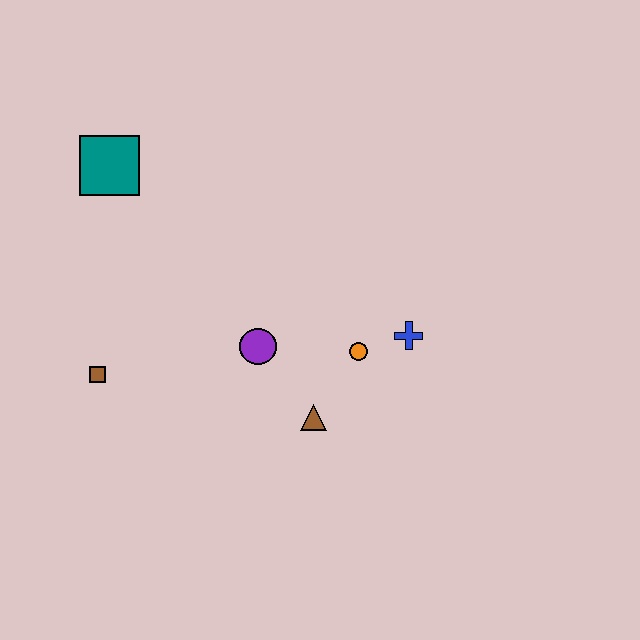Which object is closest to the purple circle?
The brown triangle is closest to the purple circle.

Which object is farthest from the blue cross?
The teal square is farthest from the blue cross.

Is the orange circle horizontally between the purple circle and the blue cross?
Yes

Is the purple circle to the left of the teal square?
No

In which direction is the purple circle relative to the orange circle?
The purple circle is to the left of the orange circle.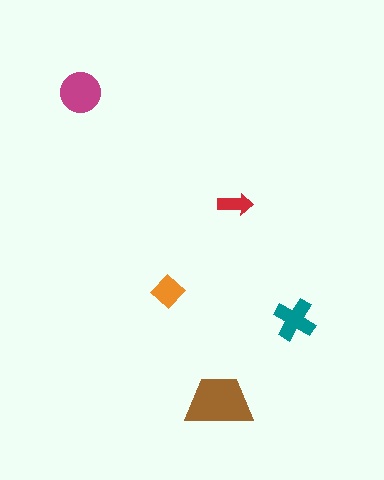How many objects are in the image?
There are 5 objects in the image.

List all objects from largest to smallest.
The brown trapezoid, the magenta circle, the teal cross, the orange diamond, the red arrow.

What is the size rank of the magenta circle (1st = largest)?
2nd.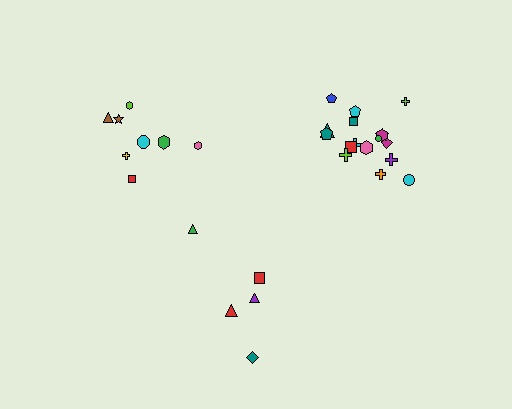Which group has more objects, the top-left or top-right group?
The top-right group.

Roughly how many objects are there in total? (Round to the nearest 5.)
Roughly 30 objects in total.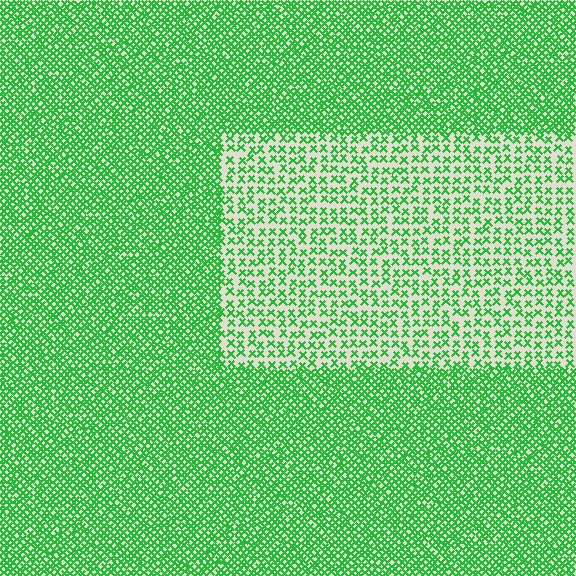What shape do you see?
I see a rectangle.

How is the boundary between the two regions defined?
The boundary is defined by a change in element density (approximately 2.3x ratio). All elements are the same color, size, and shape.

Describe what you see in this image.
The image contains small green elements arranged at two different densities. A rectangle-shaped region is visible where the elements are less densely packed than the surrounding area.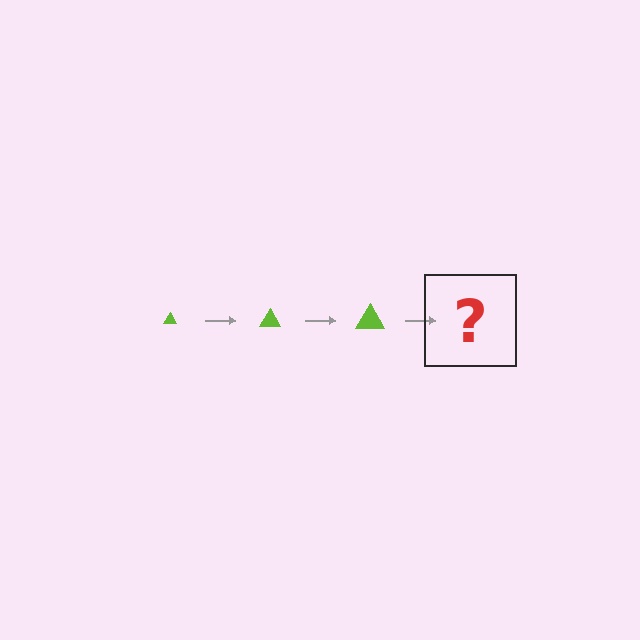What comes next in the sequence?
The next element should be a lime triangle, larger than the previous one.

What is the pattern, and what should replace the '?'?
The pattern is that the triangle gets progressively larger each step. The '?' should be a lime triangle, larger than the previous one.